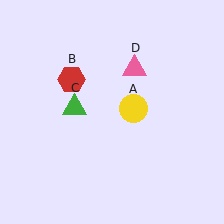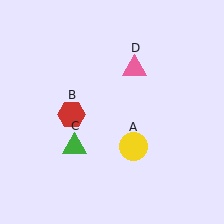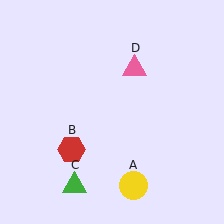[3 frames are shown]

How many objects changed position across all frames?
3 objects changed position: yellow circle (object A), red hexagon (object B), green triangle (object C).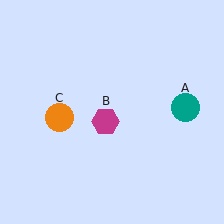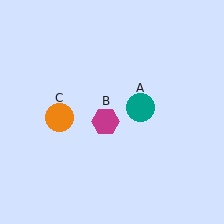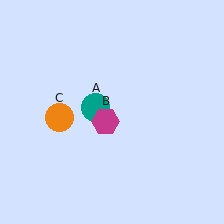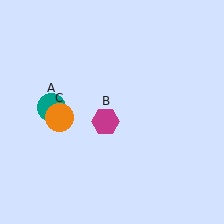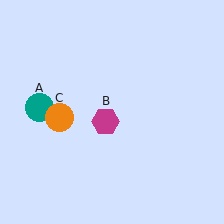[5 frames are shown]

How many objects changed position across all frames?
1 object changed position: teal circle (object A).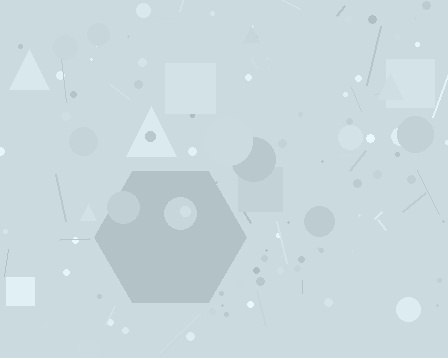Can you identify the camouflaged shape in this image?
The camouflaged shape is a hexagon.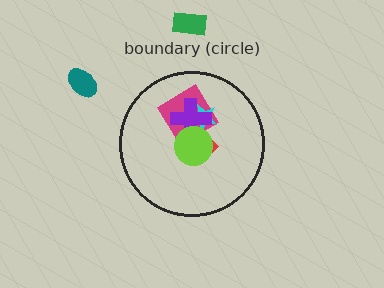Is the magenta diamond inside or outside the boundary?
Inside.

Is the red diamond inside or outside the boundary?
Inside.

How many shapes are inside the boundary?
5 inside, 2 outside.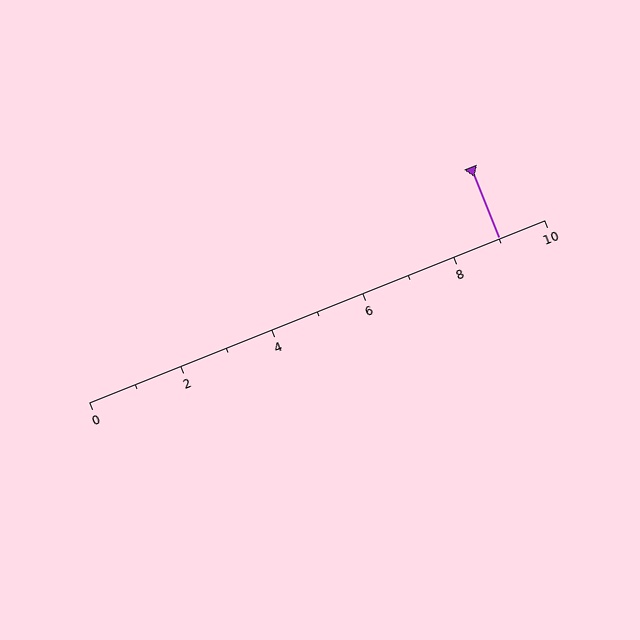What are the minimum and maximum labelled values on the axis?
The axis runs from 0 to 10.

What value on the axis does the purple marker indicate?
The marker indicates approximately 9.